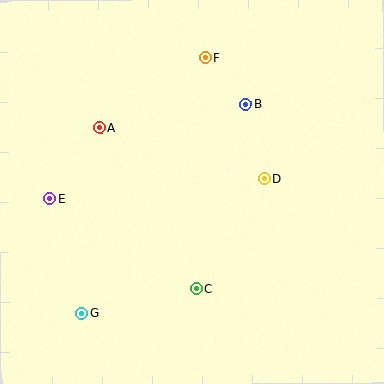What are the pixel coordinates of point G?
Point G is at (82, 313).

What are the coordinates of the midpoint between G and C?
The midpoint between G and C is at (139, 301).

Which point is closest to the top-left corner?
Point A is closest to the top-left corner.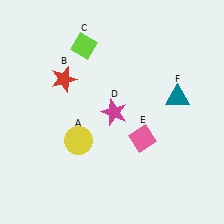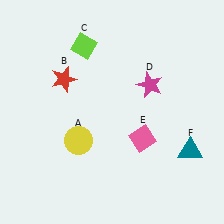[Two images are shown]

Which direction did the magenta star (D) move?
The magenta star (D) moved right.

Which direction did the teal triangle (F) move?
The teal triangle (F) moved down.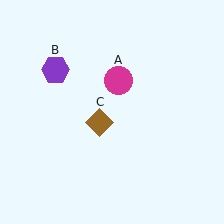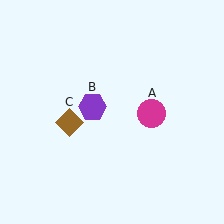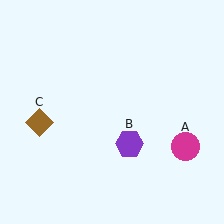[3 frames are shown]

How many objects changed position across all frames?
3 objects changed position: magenta circle (object A), purple hexagon (object B), brown diamond (object C).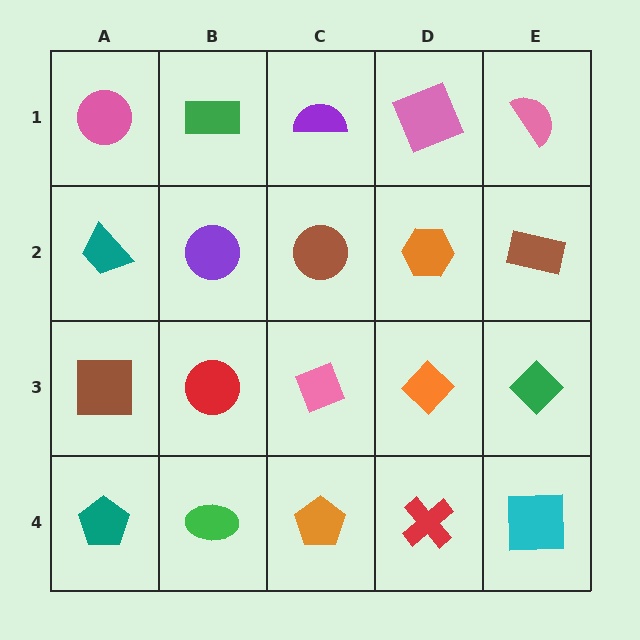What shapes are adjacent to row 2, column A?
A pink circle (row 1, column A), a brown square (row 3, column A), a purple circle (row 2, column B).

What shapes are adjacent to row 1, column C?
A brown circle (row 2, column C), a green rectangle (row 1, column B), a pink square (row 1, column D).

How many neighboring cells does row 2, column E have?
3.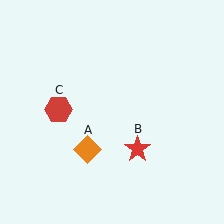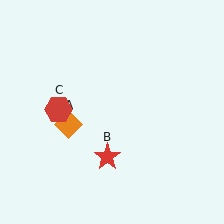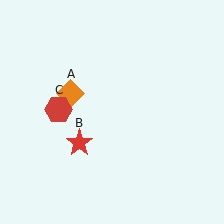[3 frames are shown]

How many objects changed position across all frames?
2 objects changed position: orange diamond (object A), red star (object B).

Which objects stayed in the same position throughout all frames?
Red hexagon (object C) remained stationary.